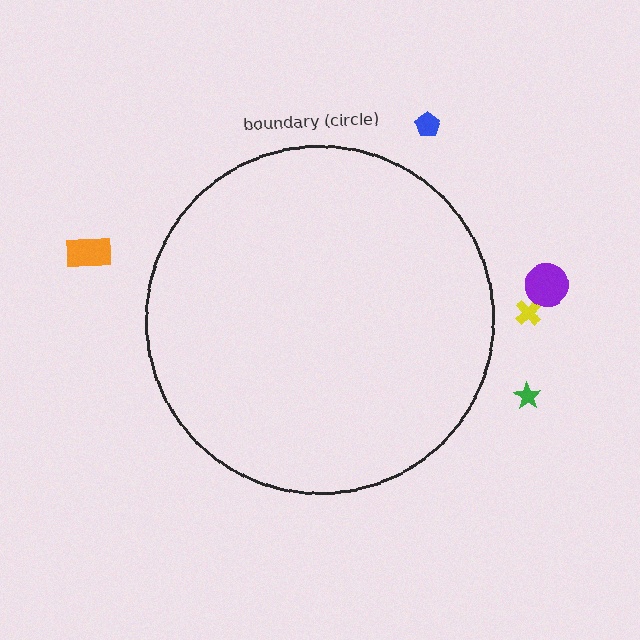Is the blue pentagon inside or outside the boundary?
Outside.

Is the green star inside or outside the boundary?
Outside.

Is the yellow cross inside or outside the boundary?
Outside.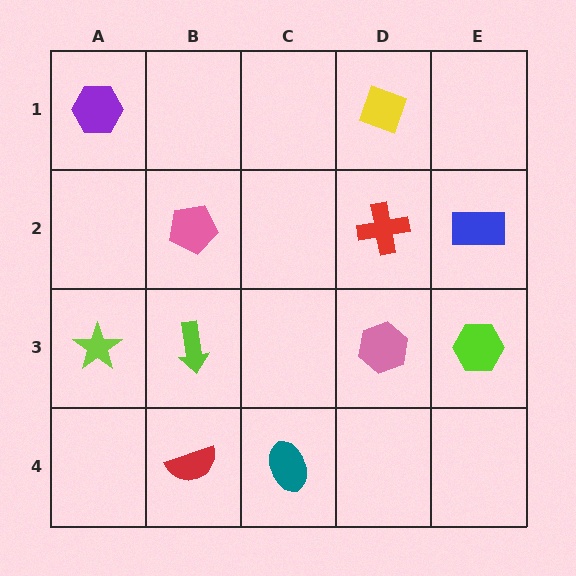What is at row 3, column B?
A lime arrow.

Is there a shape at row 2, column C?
No, that cell is empty.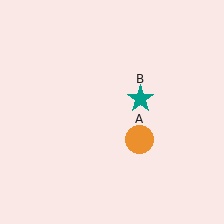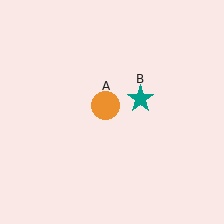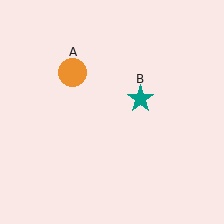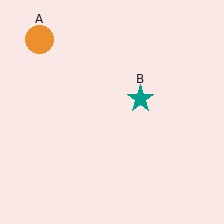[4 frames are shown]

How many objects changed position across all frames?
1 object changed position: orange circle (object A).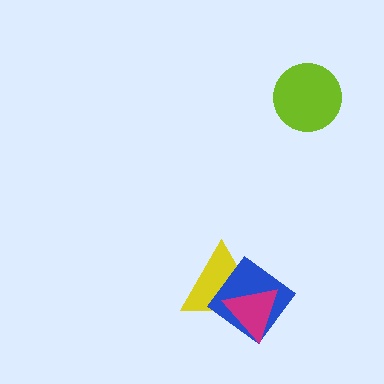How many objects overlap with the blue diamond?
2 objects overlap with the blue diamond.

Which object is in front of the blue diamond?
The magenta triangle is in front of the blue diamond.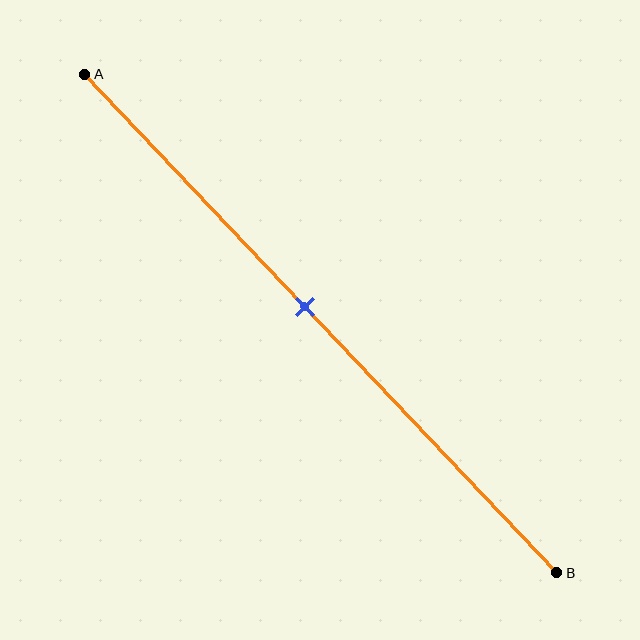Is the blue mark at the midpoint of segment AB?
No, the mark is at about 45% from A, not at the 50% midpoint.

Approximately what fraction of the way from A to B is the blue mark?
The blue mark is approximately 45% of the way from A to B.